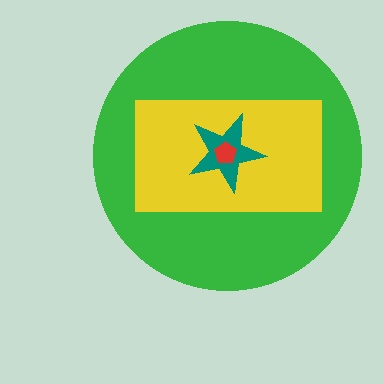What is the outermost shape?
The green circle.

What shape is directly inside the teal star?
The red pentagon.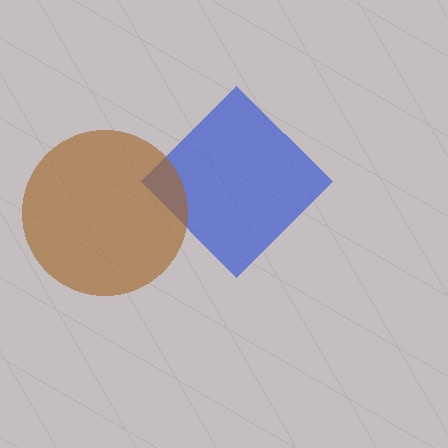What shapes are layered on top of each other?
The layered shapes are: a blue diamond, a brown circle.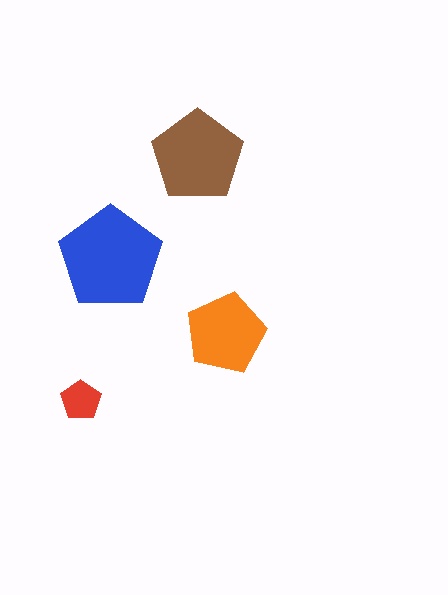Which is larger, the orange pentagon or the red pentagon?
The orange one.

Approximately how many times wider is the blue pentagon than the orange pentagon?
About 1.5 times wider.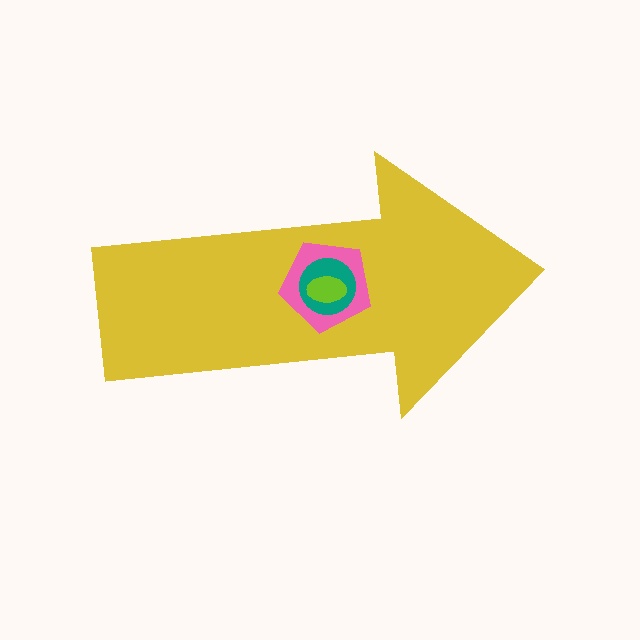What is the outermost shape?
The yellow arrow.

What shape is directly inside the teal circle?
The lime ellipse.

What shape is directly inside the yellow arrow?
The pink pentagon.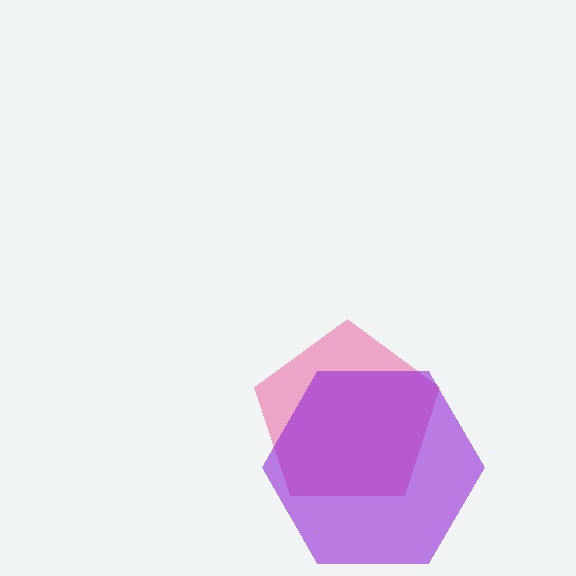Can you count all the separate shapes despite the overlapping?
Yes, there are 2 separate shapes.